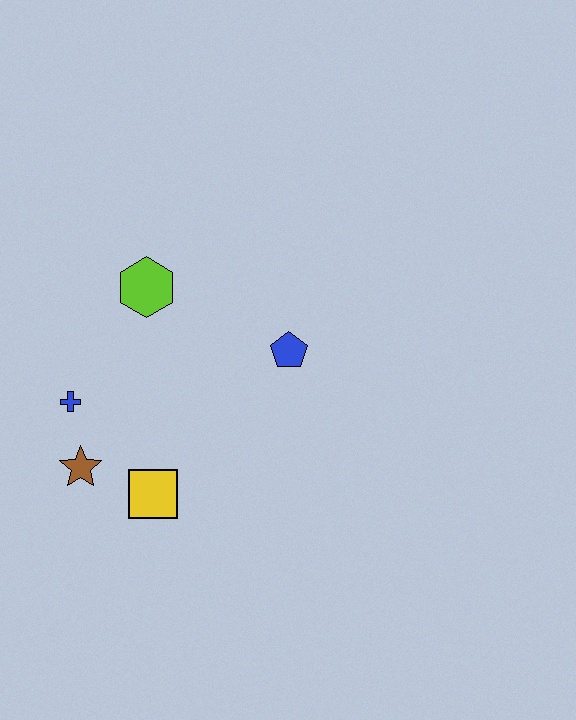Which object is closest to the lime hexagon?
The blue cross is closest to the lime hexagon.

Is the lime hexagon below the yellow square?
No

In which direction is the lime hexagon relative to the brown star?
The lime hexagon is above the brown star.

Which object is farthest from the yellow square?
The lime hexagon is farthest from the yellow square.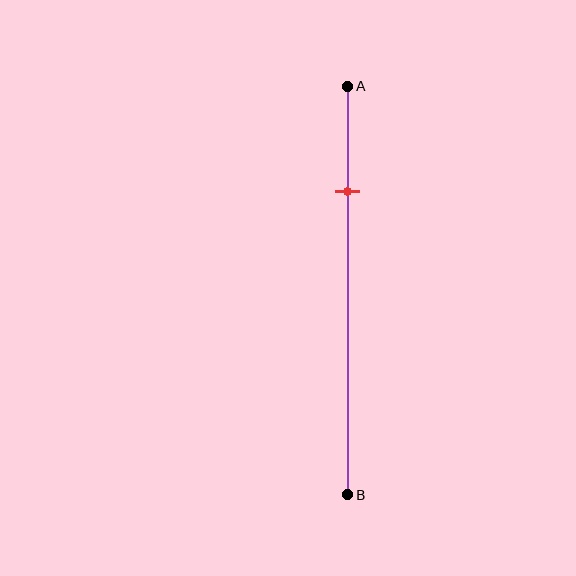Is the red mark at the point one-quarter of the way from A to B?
Yes, the mark is approximately at the one-quarter point.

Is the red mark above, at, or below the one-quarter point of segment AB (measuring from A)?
The red mark is approximately at the one-quarter point of segment AB.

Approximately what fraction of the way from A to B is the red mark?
The red mark is approximately 25% of the way from A to B.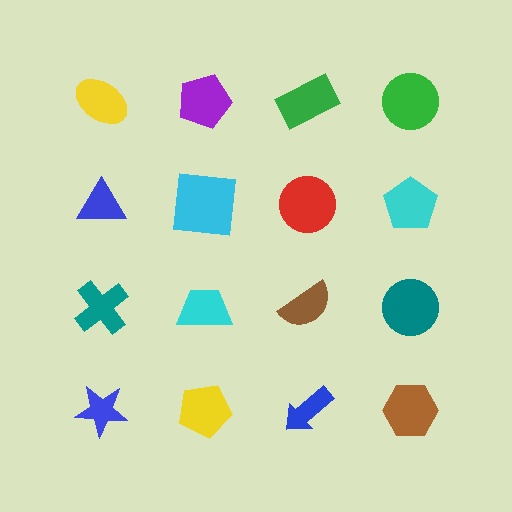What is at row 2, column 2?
A cyan square.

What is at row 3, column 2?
A cyan trapezoid.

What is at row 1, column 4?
A green circle.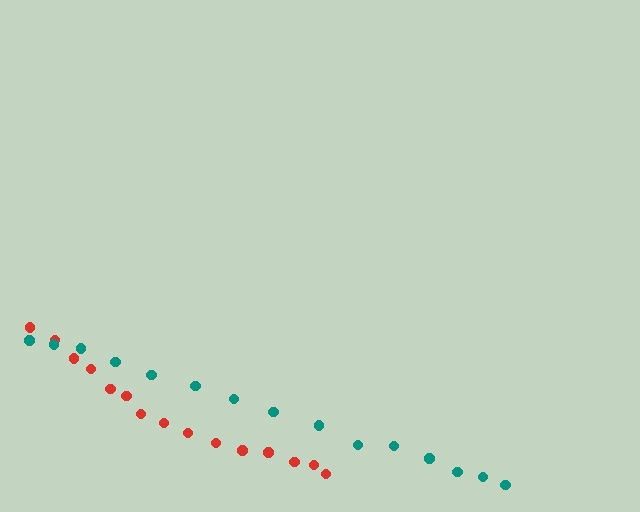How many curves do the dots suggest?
There are 2 distinct paths.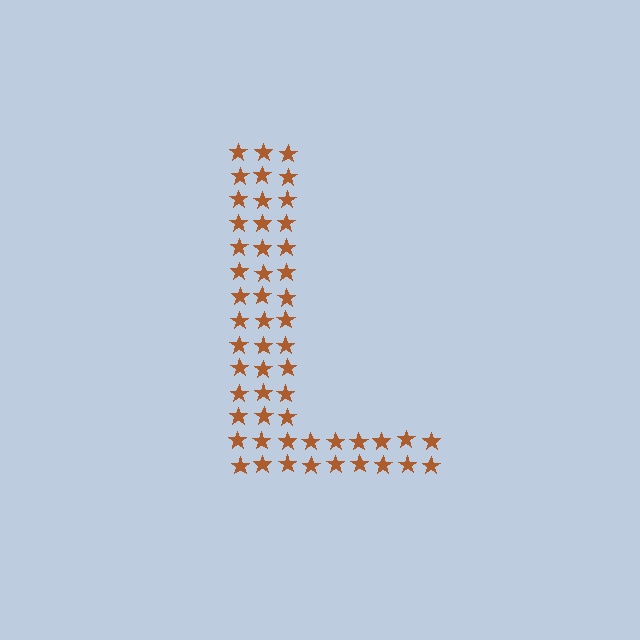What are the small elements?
The small elements are stars.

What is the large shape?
The large shape is the letter L.